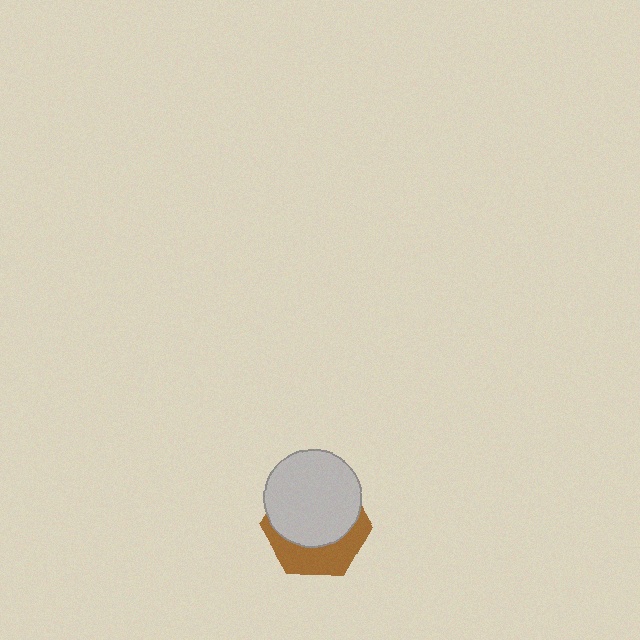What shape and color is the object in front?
The object in front is a light gray circle.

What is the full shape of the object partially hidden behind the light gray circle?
The partially hidden object is a brown hexagon.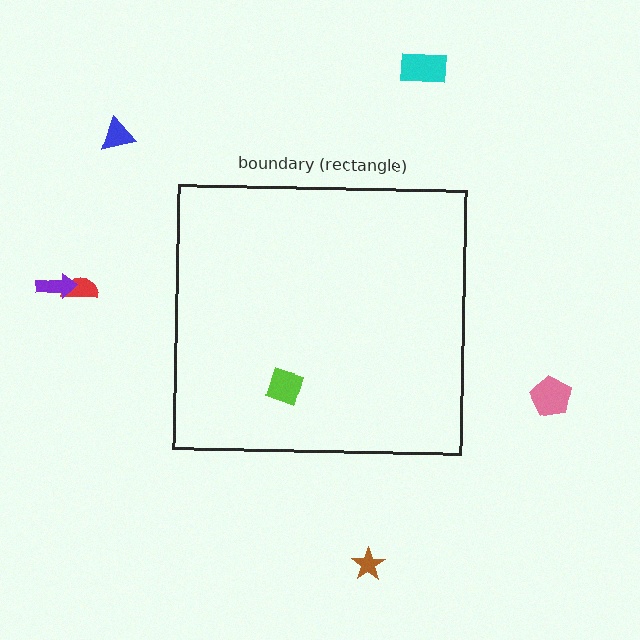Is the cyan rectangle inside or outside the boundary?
Outside.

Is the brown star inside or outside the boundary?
Outside.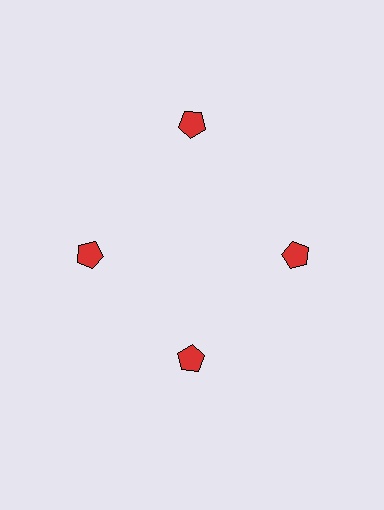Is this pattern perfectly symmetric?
No. The 4 red pentagons are arranged in a ring, but one element near the 12 o'clock position is pushed outward from the center, breaking the 4-fold rotational symmetry.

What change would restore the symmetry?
The symmetry would be restored by moving it inward, back onto the ring so that all 4 pentagons sit at equal angles and equal distance from the center.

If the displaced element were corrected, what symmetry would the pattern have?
It would have 4-fold rotational symmetry — the pattern would map onto itself every 90 degrees.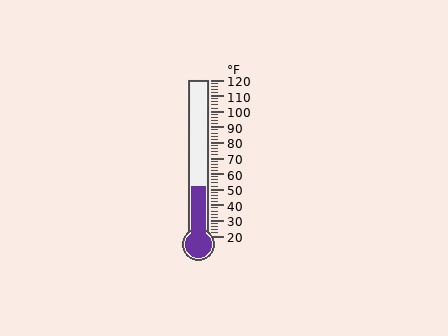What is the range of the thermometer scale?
The thermometer scale ranges from 20°F to 120°F.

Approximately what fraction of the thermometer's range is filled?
The thermometer is filled to approximately 30% of its range.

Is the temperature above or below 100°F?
The temperature is below 100°F.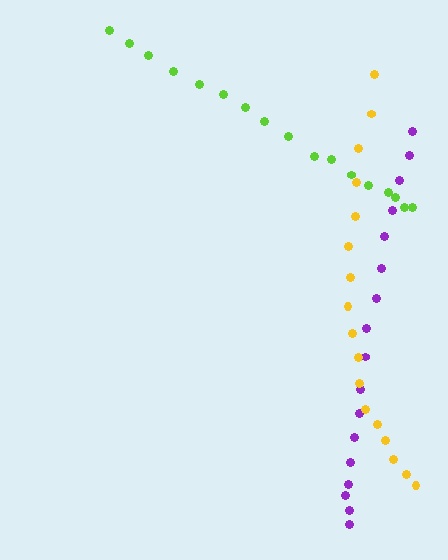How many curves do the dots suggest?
There are 3 distinct paths.